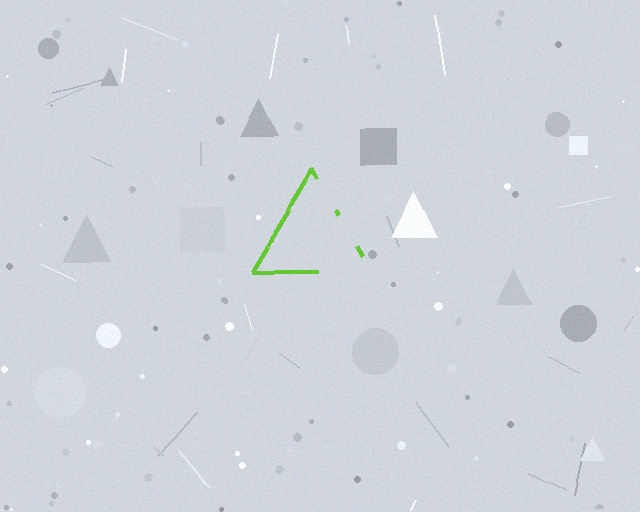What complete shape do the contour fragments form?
The contour fragments form a triangle.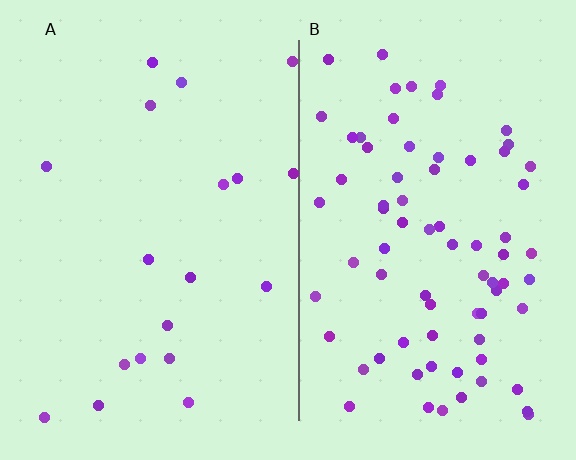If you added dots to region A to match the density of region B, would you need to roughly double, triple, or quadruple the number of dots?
Approximately quadruple.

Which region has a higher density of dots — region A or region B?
B (the right).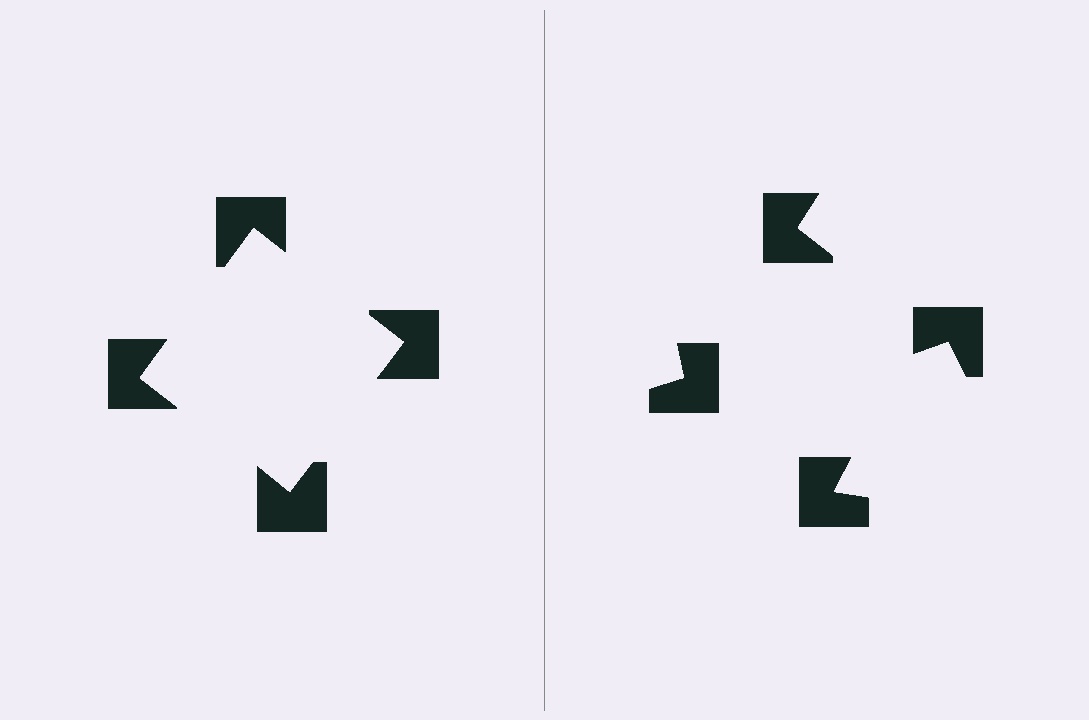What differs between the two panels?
The notched squares are positioned identically on both sides; only the wedge orientations differ. On the left they align to a square; on the right they are misaligned.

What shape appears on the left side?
An illusory square.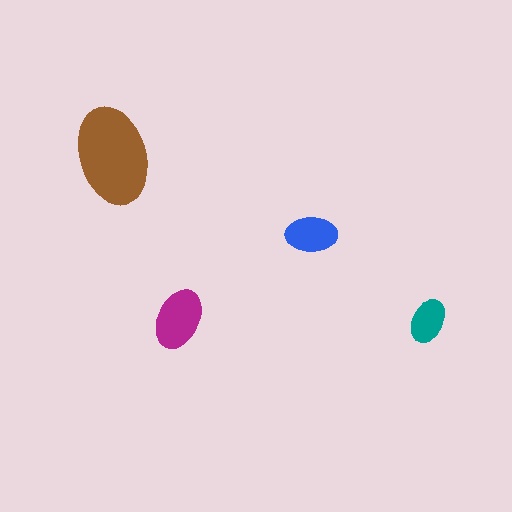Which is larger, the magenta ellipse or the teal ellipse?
The magenta one.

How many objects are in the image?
There are 4 objects in the image.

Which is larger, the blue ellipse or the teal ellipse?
The blue one.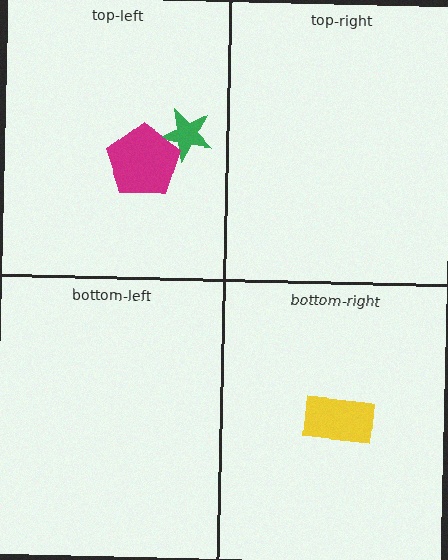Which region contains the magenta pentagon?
The top-left region.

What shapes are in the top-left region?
The green star, the magenta pentagon.